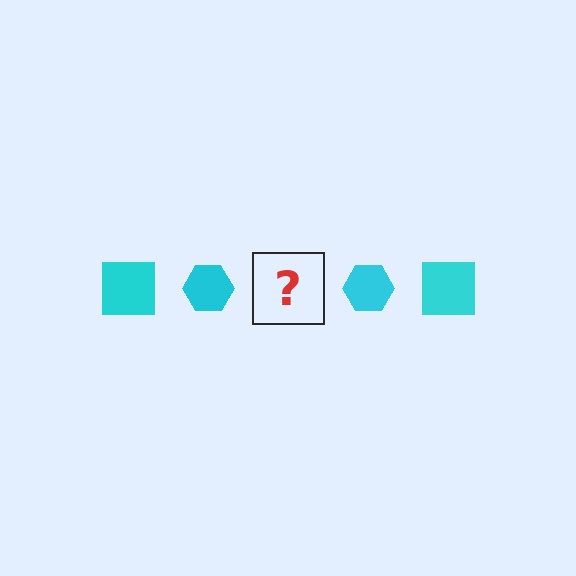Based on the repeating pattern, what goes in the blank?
The blank should be a cyan square.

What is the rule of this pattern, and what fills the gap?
The rule is that the pattern cycles through square, hexagon shapes in cyan. The gap should be filled with a cyan square.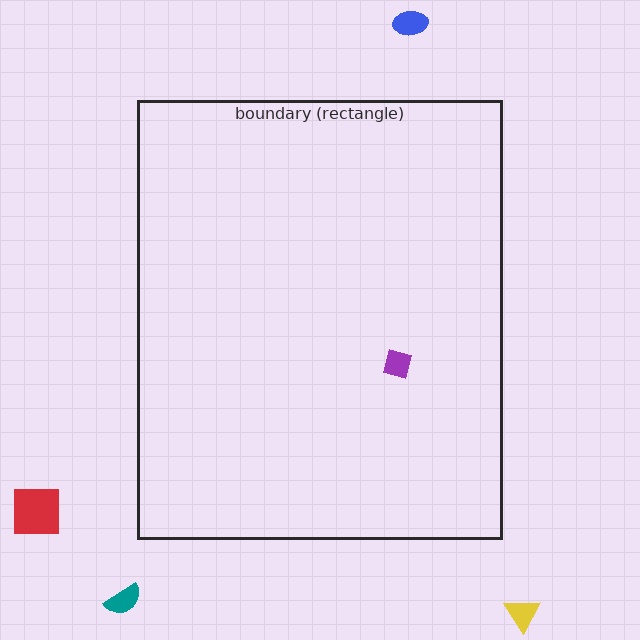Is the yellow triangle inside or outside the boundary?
Outside.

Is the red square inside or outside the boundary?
Outside.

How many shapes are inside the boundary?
1 inside, 4 outside.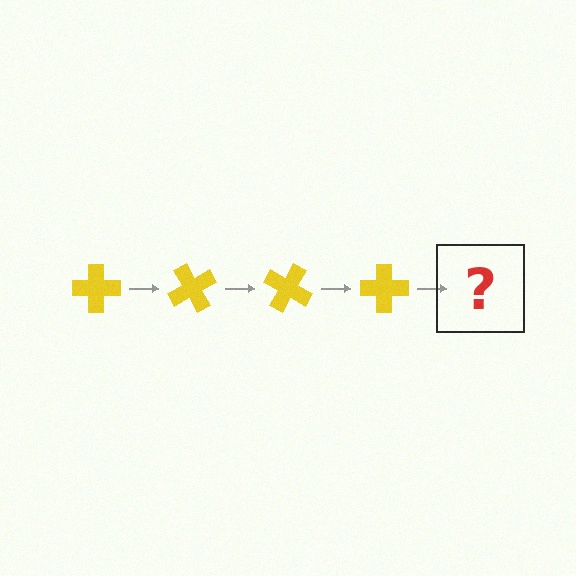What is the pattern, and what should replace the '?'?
The pattern is that the cross rotates 60 degrees each step. The '?' should be a yellow cross rotated 240 degrees.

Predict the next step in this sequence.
The next step is a yellow cross rotated 240 degrees.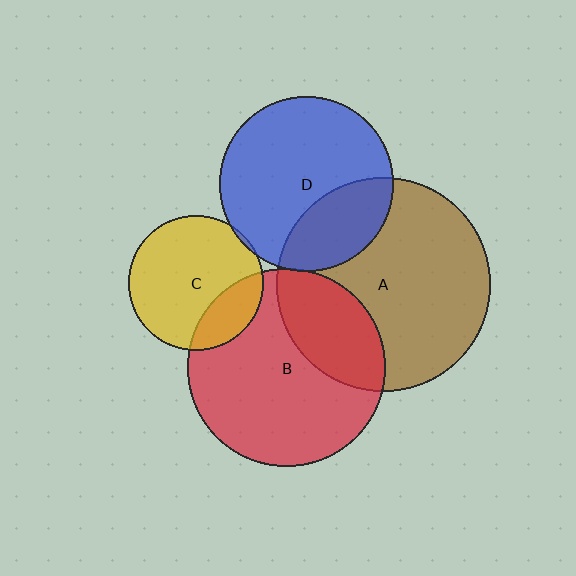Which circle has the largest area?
Circle A (brown).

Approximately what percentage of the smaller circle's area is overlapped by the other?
Approximately 20%.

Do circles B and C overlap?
Yes.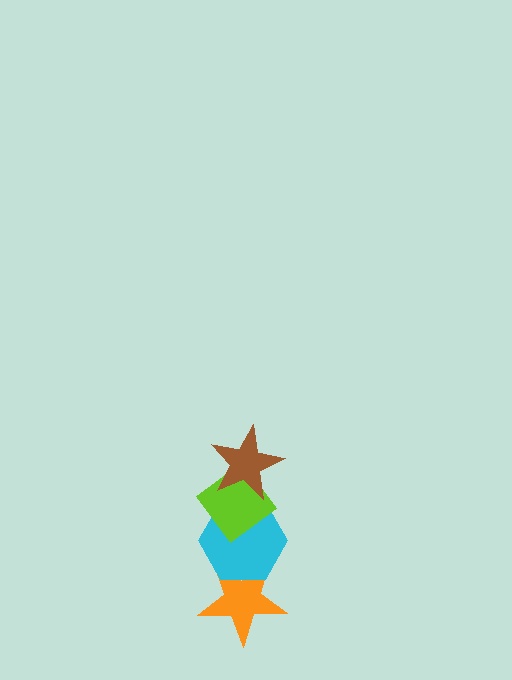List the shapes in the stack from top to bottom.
From top to bottom: the brown star, the lime diamond, the cyan hexagon, the orange star.